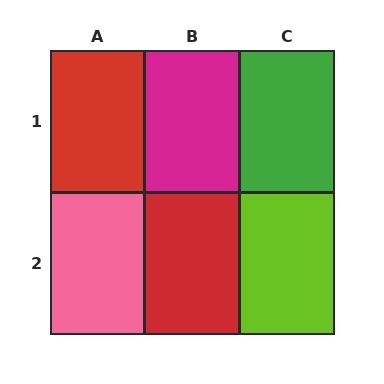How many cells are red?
2 cells are red.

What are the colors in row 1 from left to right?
Red, magenta, green.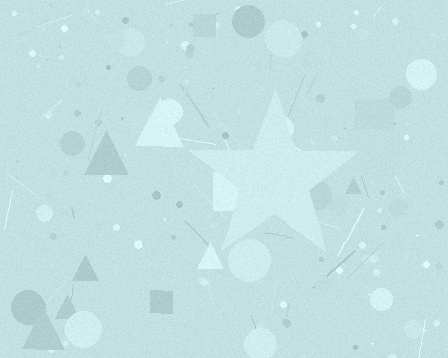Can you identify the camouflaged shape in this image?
The camouflaged shape is a star.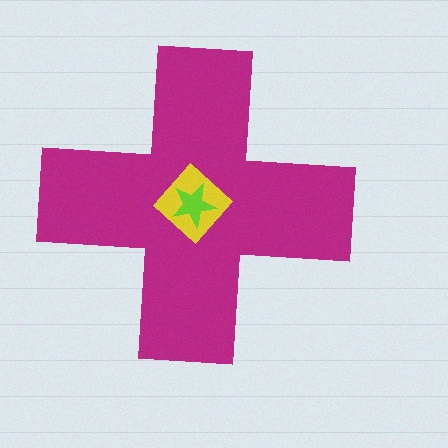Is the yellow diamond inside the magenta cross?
Yes.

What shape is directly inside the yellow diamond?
The lime star.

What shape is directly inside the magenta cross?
The yellow diamond.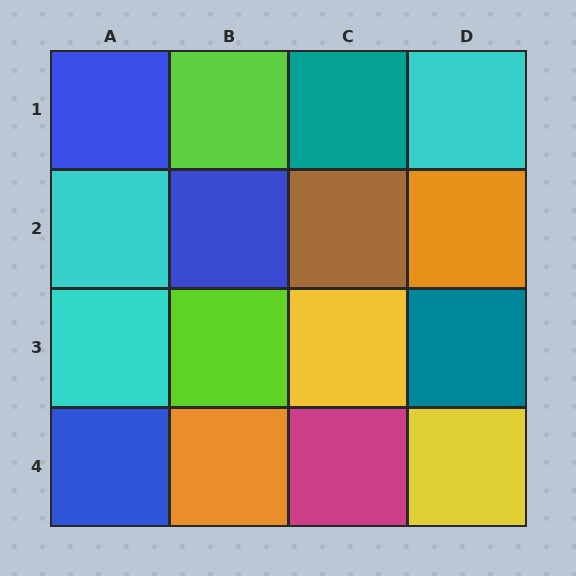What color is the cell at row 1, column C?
Teal.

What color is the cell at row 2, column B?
Blue.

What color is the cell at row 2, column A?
Cyan.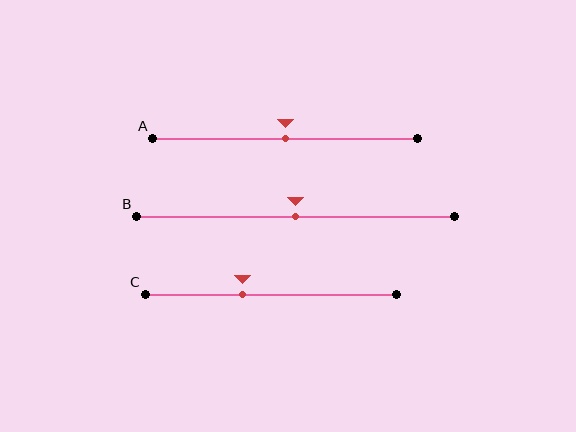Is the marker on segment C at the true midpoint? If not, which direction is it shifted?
No, the marker on segment C is shifted to the left by about 11% of the segment length.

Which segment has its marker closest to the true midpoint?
Segment A has its marker closest to the true midpoint.